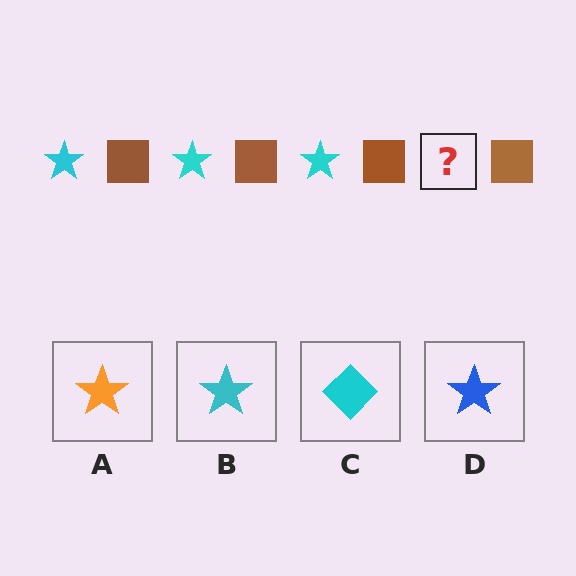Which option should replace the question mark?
Option B.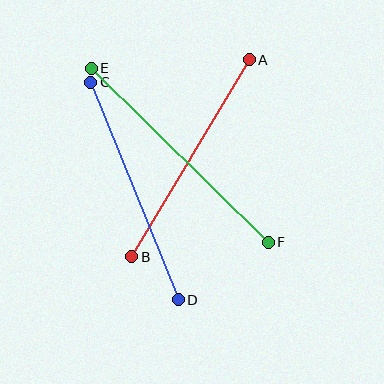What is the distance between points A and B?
The distance is approximately 230 pixels.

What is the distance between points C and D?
The distance is approximately 234 pixels.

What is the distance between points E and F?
The distance is approximately 248 pixels.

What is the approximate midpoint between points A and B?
The midpoint is at approximately (190, 158) pixels.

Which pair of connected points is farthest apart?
Points E and F are farthest apart.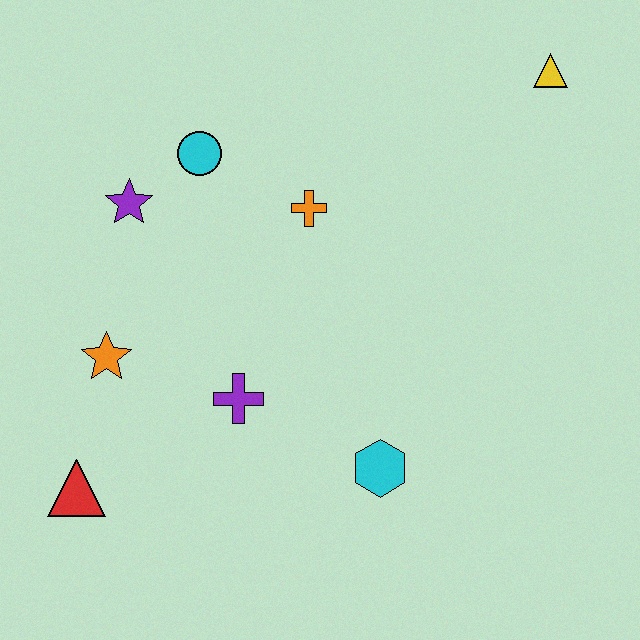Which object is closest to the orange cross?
The cyan circle is closest to the orange cross.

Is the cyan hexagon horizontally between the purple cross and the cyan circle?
No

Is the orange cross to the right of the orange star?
Yes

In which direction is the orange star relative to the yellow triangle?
The orange star is to the left of the yellow triangle.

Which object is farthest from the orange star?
The yellow triangle is farthest from the orange star.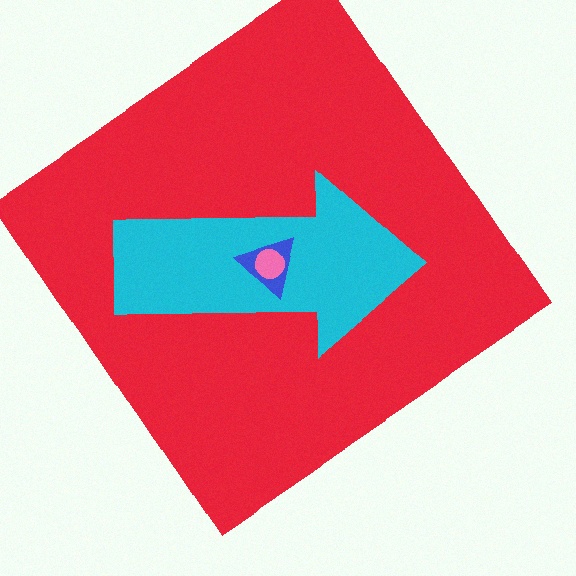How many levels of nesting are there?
4.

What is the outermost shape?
The red diamond.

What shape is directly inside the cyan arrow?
The blue triangle.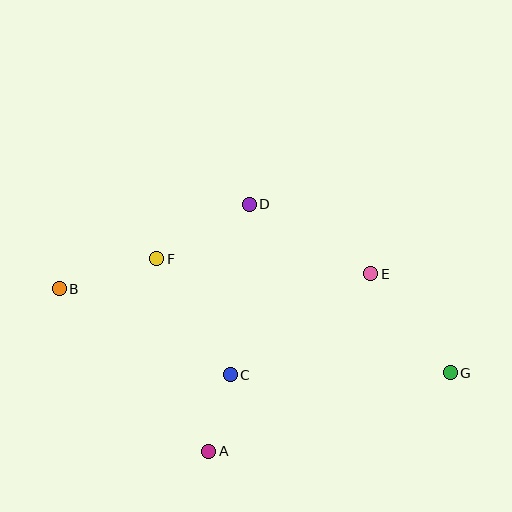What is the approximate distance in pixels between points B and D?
The distance between B and D is approximately 208 pixels.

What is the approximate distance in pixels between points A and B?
The distance between A and B is approximately 221 pixels.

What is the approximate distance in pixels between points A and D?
The distance between A and D is approximately 250 pixels.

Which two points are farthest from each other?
Points B and G are farthest from each other.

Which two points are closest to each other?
Points A and C are closest to each other.